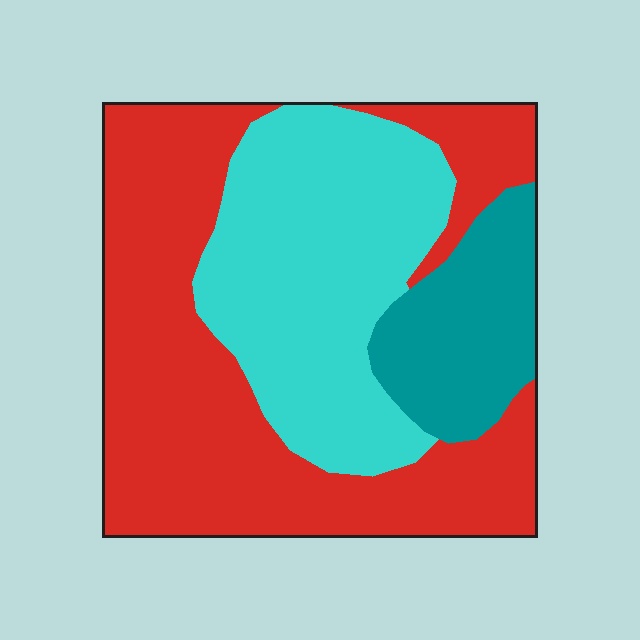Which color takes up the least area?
Teal, at roughly 15%.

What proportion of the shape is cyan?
Cyan takes up about one third (1/3) of the shape.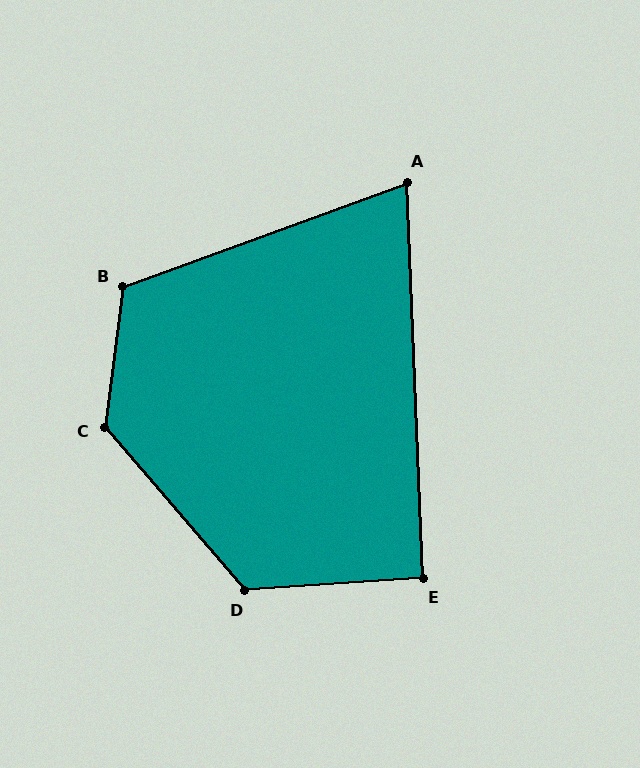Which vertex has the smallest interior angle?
A, at approximately 72 degrees.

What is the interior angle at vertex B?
Approximately 117 degrees (obtuse).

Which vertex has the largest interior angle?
C, at approximately 132 degrees.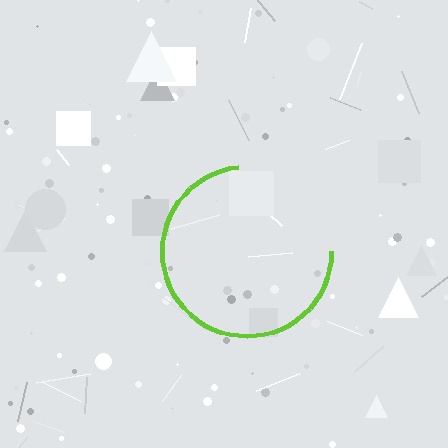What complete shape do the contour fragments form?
The contour fragments form a circle.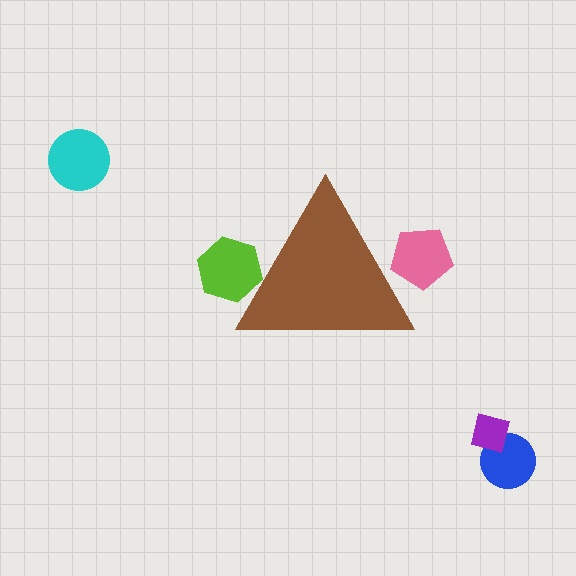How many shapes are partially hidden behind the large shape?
2 shapes are partially hidden.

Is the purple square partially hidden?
No, the purple square is fully visible.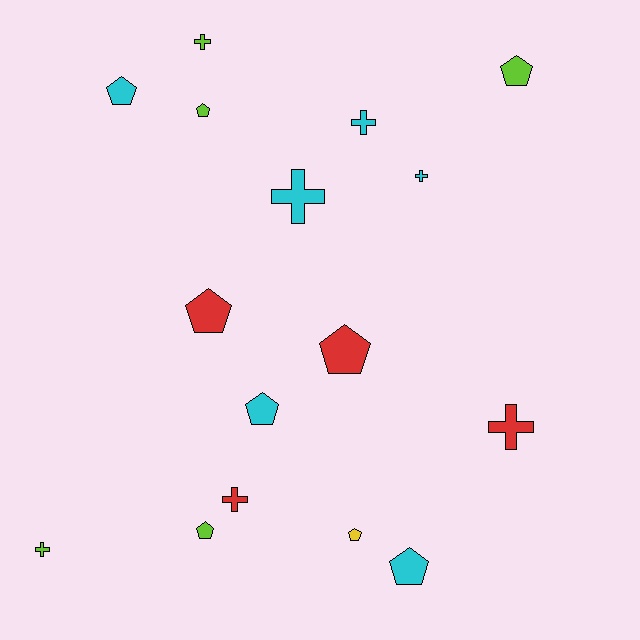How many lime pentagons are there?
There are 3 lime pentagons.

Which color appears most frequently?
Cyan, with 6 objects.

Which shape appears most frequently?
Pentagon, with 9 objects.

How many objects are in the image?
There are 16 objects.